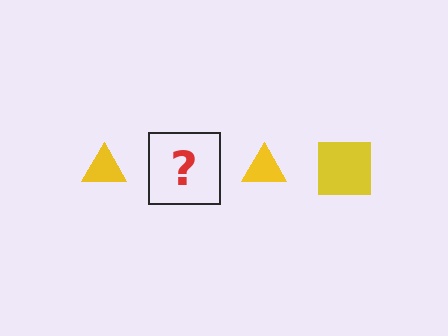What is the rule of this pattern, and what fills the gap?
The rule is that the pattern cycles through triangle, square shapes in yellow. The gap should be filled with a yellow square.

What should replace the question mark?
The question mark should be replaced with a yellow square.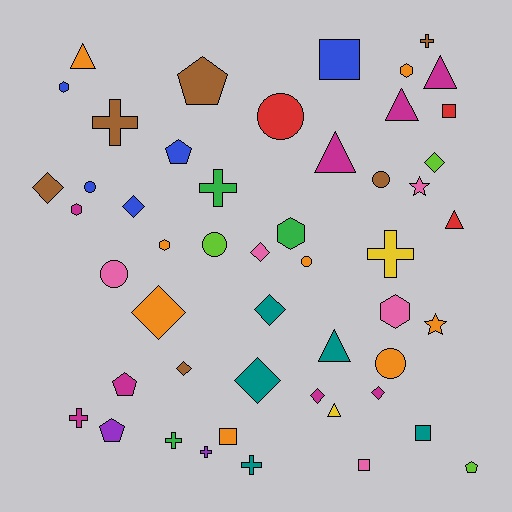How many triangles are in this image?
There are 7 triangles.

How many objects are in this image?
There are 50 objects.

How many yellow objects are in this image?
There are 2 yellow objects.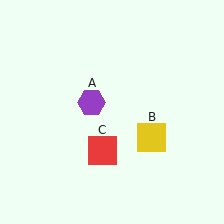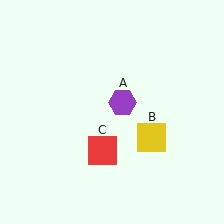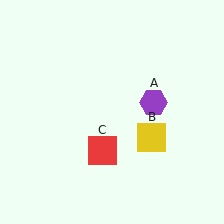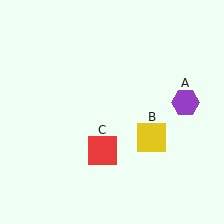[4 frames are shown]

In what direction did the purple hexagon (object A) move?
The purple hexagon (object A) moved right.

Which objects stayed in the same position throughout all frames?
Yellow square (object B) and red square (object C) remained stationary.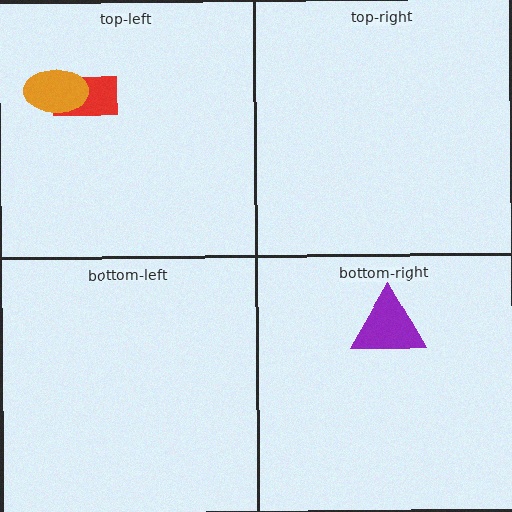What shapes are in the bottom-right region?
The purple triangle.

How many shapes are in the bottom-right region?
1.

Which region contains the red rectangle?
The top-left region.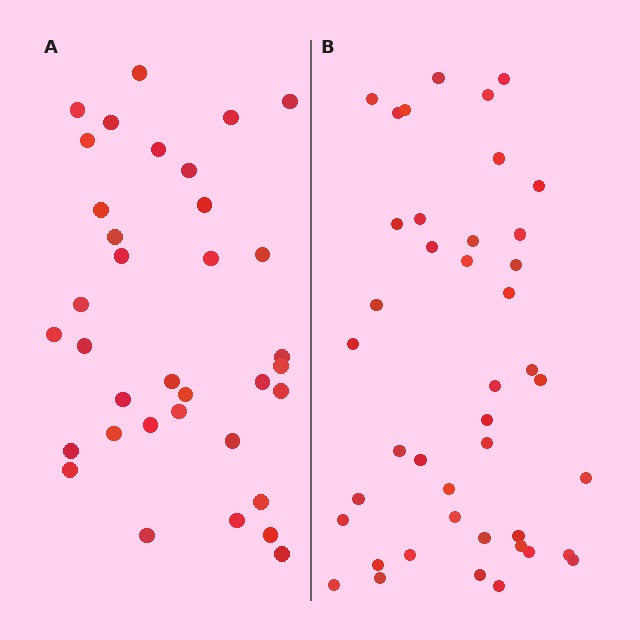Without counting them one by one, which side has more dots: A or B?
Region B (the right region) has more dots.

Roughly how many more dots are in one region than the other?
Region B has roughly 8 or so more dots than region A.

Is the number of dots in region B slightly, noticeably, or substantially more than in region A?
Region B has only slightly more — the two regions are fairly close. The ratio is roughly 1.2 to 1.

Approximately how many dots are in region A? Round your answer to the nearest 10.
About 40 dots. (The exact count is 35, which rounds to 40.)